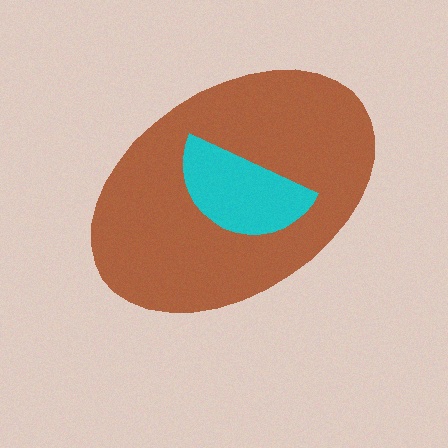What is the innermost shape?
The cyan semicircle.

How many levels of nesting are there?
2.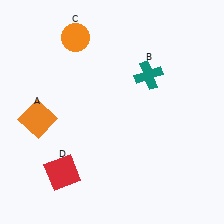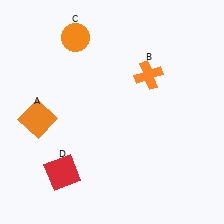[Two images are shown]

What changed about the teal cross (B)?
In Image 1, B is teal. In Image 2, it changed to orange.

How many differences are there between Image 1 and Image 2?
There is 1 difference between the two images.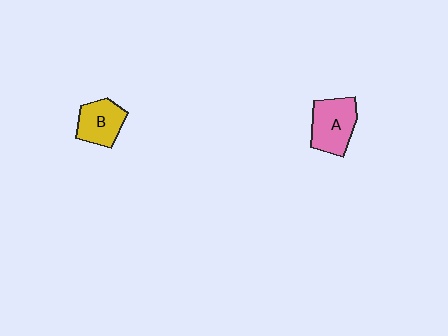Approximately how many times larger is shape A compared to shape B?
Approximately 1.2 times.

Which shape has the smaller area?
Shape B (yellow).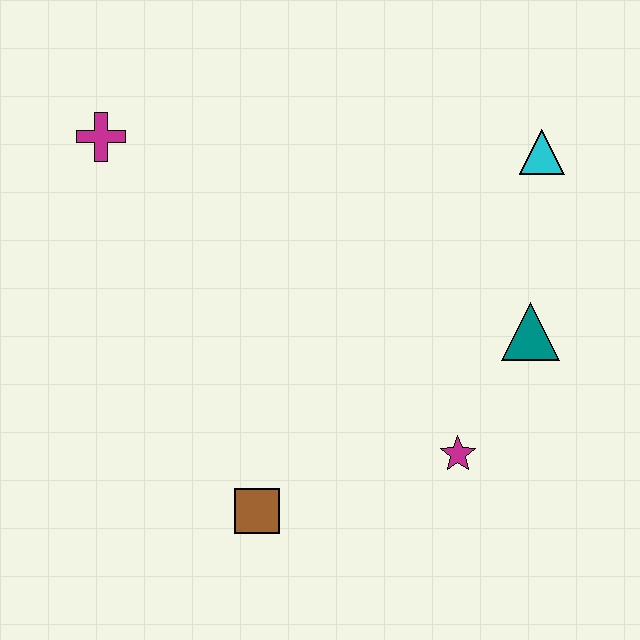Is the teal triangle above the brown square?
Yes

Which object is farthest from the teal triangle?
The magenta cross is farthest from the teal triangle.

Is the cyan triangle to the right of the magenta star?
Yes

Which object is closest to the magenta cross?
The brown square is closest to the magenta cross.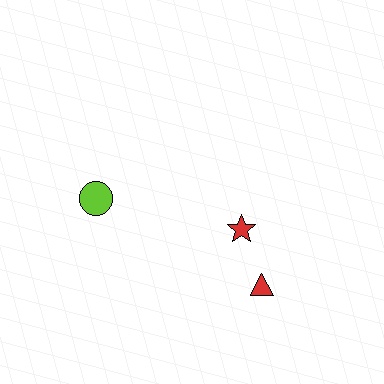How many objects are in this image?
There are 3 objects.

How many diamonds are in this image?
There are no diamonds.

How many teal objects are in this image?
There are no teal objects.